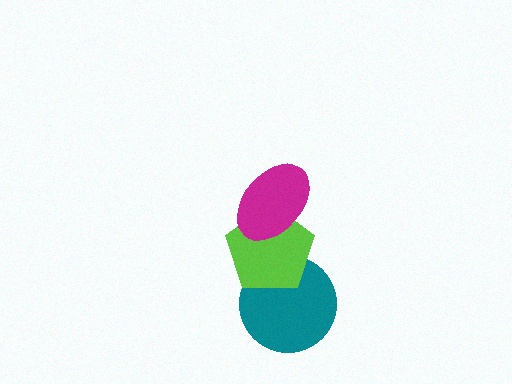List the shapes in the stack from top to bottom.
From top to bottom: the magenta ellipse, the lime pentagon, the teal circle.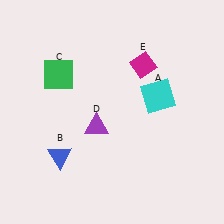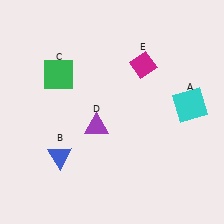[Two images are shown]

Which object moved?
The cyan square (A) moved right.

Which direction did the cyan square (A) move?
The cyan square (A) moved right.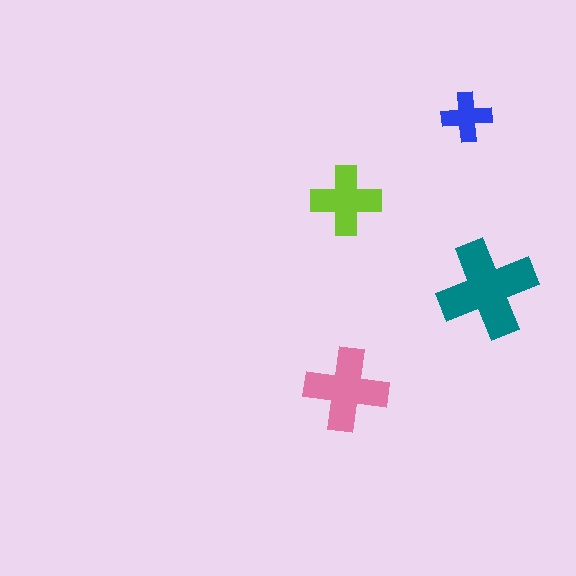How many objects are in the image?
There are 4 objects in the image.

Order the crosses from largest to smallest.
the teal one, the pink one, the lime one, the blue one.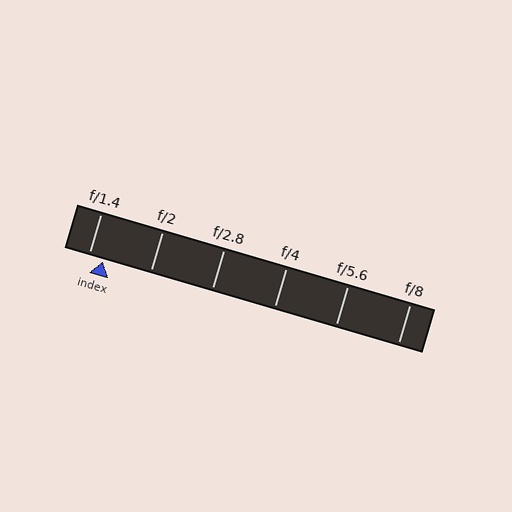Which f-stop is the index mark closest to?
The index mark is closest to f/1.4.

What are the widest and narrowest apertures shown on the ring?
The widest aperture shown is f/1.4 and the narrowest is f/8.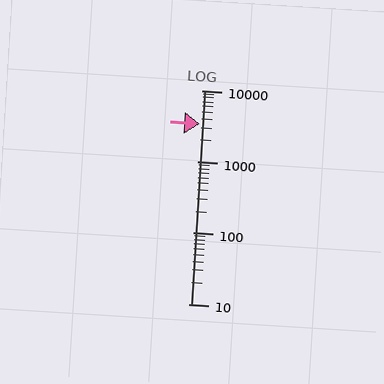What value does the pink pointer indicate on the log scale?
The pointer indicates approximately 3400.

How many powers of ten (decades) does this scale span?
The scale spans 3 decades, from 10 to 10000.